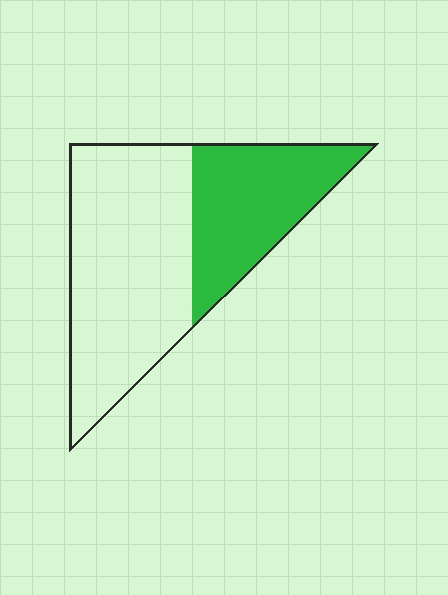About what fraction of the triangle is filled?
About three eighths (3/8).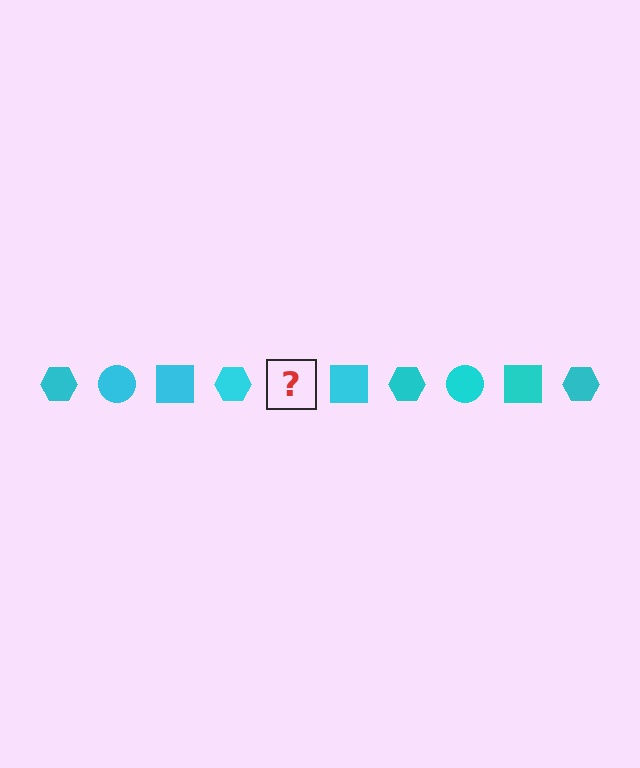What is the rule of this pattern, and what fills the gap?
The rule is that the pattern cycles through hexagon, circle, square shapes in cyan. The gap should be filled with a cyan circle.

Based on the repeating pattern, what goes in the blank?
The blank should be a cyan circle.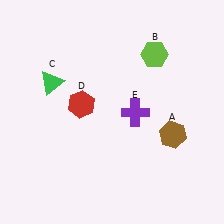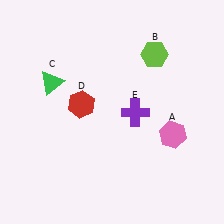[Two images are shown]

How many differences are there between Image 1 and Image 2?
There is 1 difference between the two images.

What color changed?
The hexagon (A) changed from brown in Image 1 to pink in Image 2.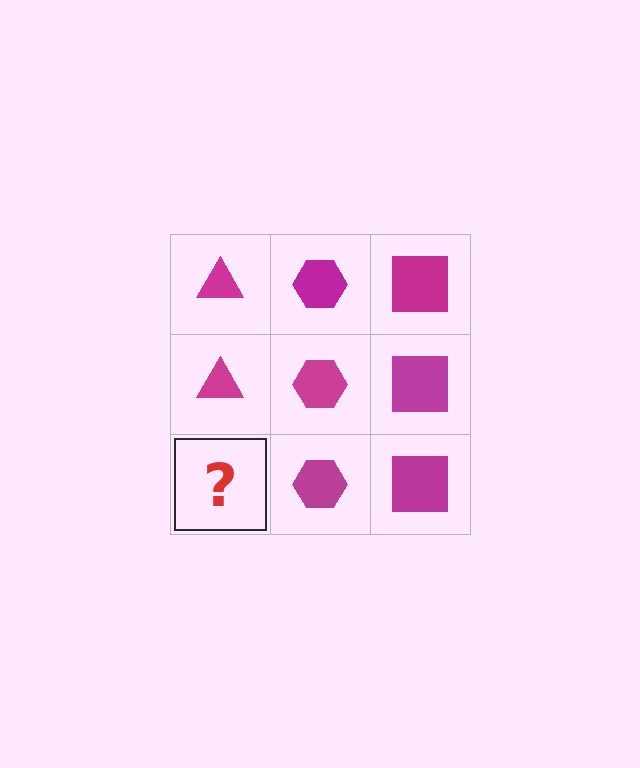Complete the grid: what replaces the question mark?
The question mark should be replaced with a magenta triangle.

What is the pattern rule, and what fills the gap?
The rule is that each column has a consistent shape. The gap should be filled with a magenta triangle.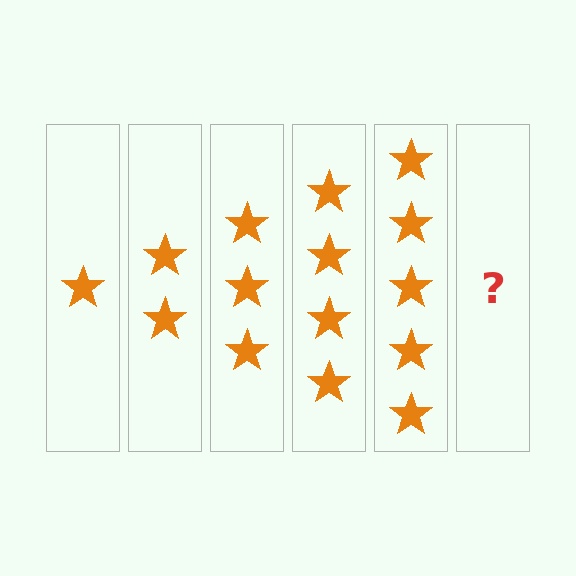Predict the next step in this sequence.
The next step is 6 stars.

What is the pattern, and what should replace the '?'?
The pattern is that each step adds one more star. The '?' should be 6 stars.